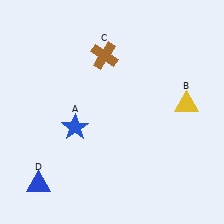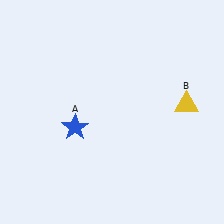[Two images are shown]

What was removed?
The blue triangle (D), the brown cross (C) were removed in Image 2.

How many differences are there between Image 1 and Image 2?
There are 2 differences between the two images.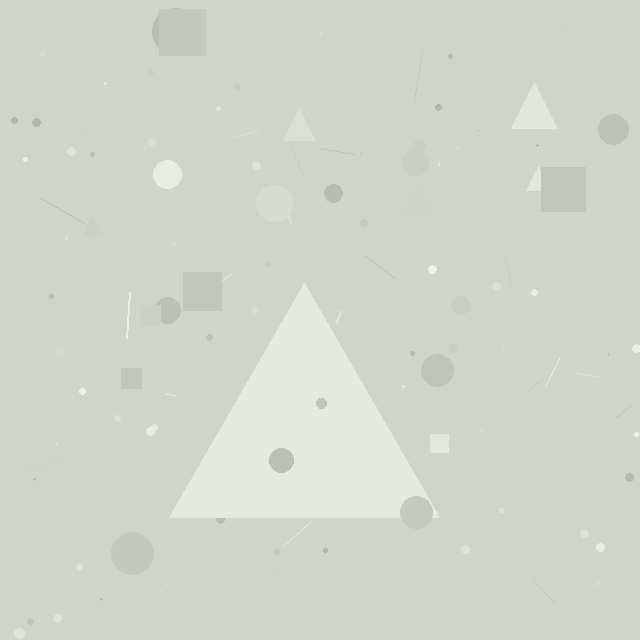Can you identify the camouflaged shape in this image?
The camouflaged shape is a triangle.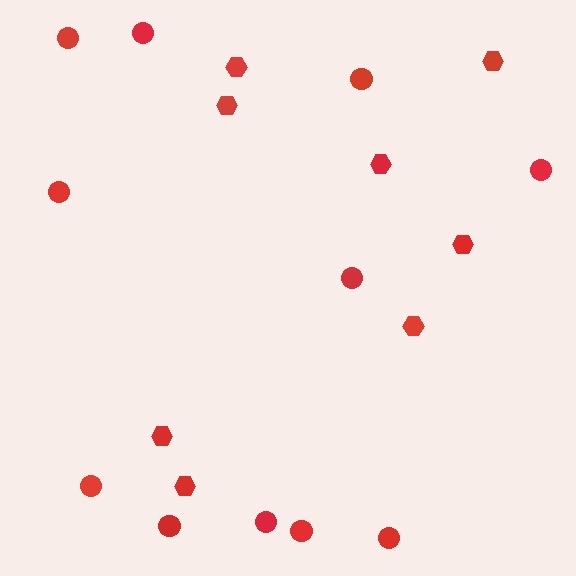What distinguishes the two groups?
There are 2 groups: one group of hexagons (8) and one group of circles (11).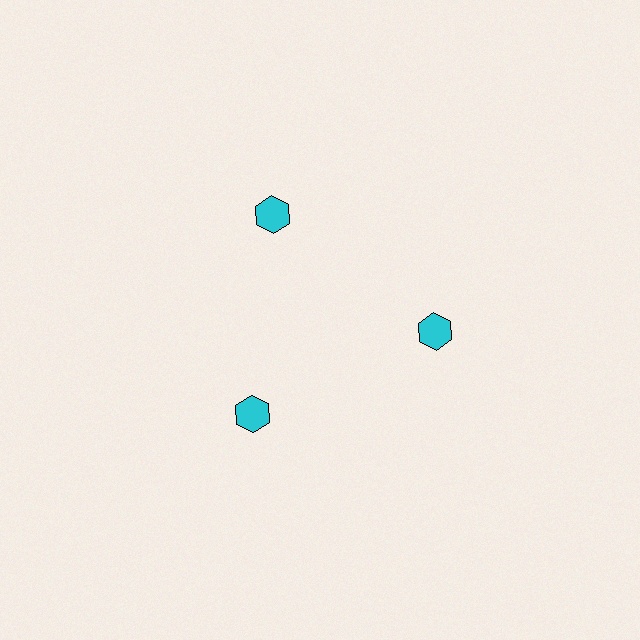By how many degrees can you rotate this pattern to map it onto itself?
The pattern maps onto itself every 120 degrees of rotation.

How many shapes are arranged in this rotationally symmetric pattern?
There are 3 shapes, arranged in 3 groups of 1.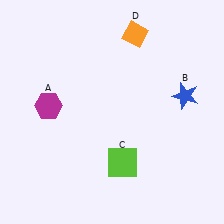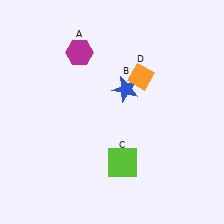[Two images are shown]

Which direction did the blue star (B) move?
The blue star (B) moved left.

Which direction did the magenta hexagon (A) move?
The magenta hexagon (A) moved up.